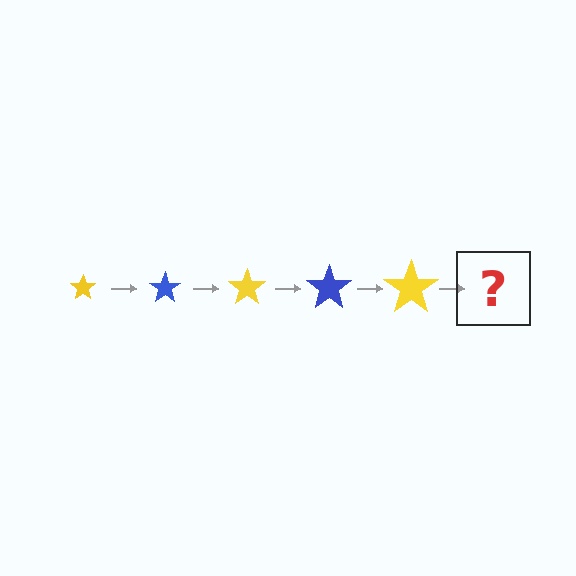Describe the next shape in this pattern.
It should be a blue star, larger than the previous one.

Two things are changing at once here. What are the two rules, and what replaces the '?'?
The two rules are that the star grows larger each step and the color cycles through yellow and blue. The '?' should be a blue star, larger than the previous one.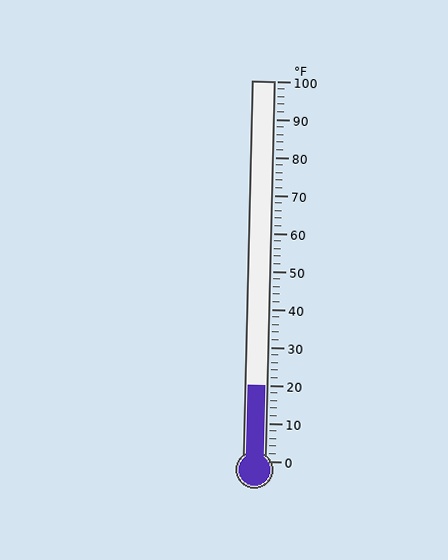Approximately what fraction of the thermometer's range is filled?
The thermometer is filled to approximately 20% of its range.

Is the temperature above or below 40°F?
The temperature is below 40°F.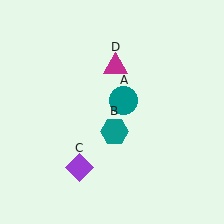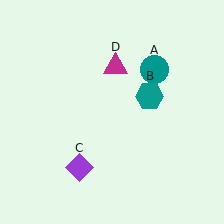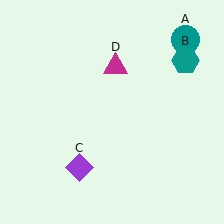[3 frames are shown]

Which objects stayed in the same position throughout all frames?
Purple diamond (object C) and magenta triangle (object D) remained stationary.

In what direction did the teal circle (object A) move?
The teal circle (object A) moved up and to the right.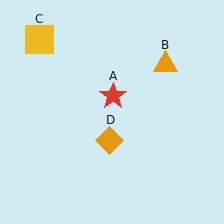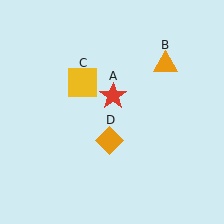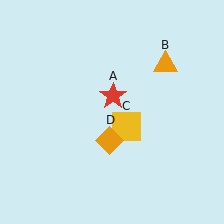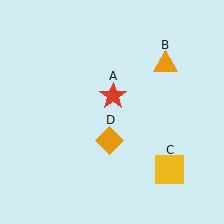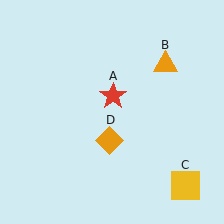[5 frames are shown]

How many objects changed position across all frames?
1 object changed position: yellow square (object C).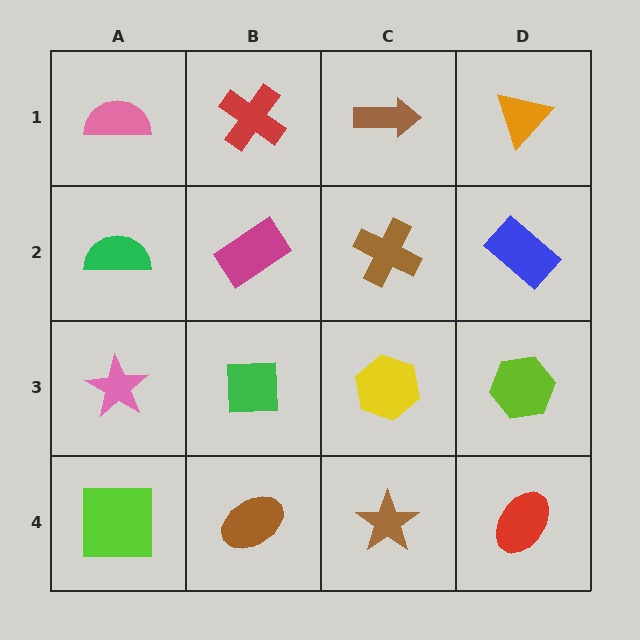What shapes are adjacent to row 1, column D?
A blue rectangle (row 2, column D), a brown arrow (row 1, column C).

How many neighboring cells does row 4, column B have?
3.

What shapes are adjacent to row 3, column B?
A magenta rectangle (row 2, column B), a brown ellipse (row 4, column B), a pink star (row 3, column A), a yellow hexagon (row 3, column C).